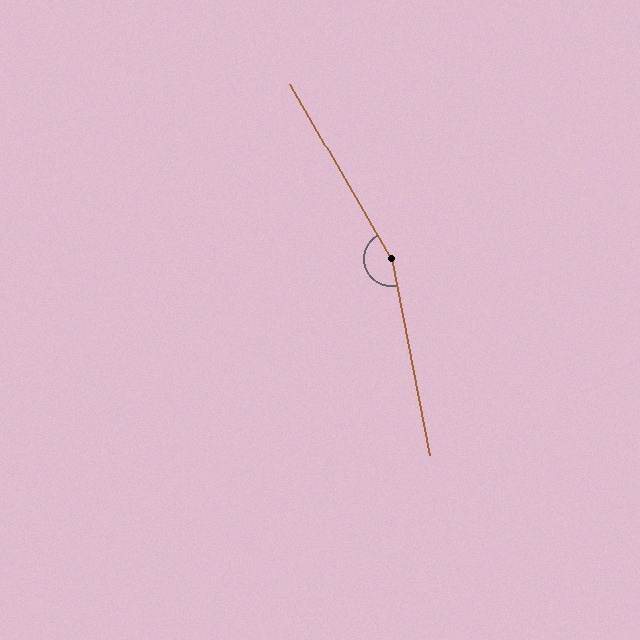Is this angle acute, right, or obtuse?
It is obtuse.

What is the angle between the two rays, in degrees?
Approximately 161 degrees.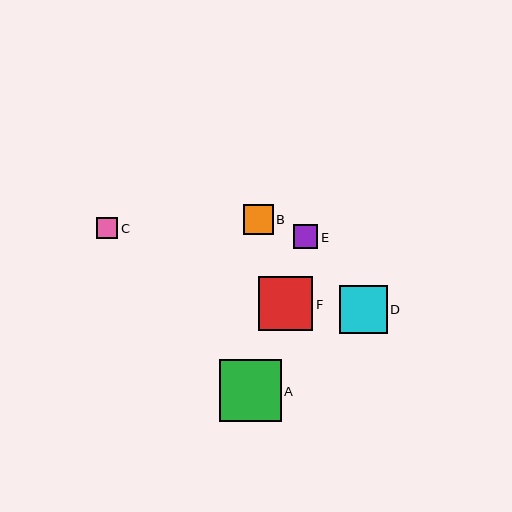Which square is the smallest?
Square C is the smallest with a size of approximately 21 pixels.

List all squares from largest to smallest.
From largest to smallest: A, F, D, B, E, C.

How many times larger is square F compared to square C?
Square F is approximately 2.6 times the size of square C.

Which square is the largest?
Square A is the largest with a size of approximately 61 pixels.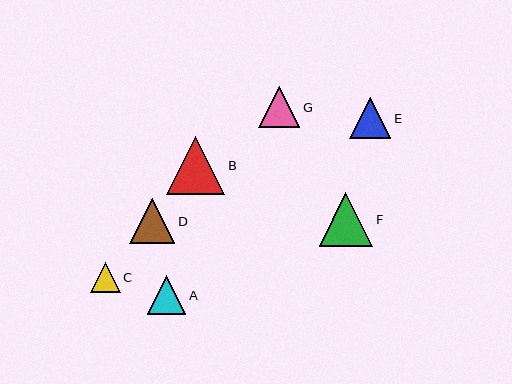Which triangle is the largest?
Triangle B is the largest with a size of approximately 58 pixels.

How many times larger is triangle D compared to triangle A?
Triangle D is approximately 1.2 times the size of triangle A.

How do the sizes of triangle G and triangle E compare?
Triangle G and triangle E are approximately the same size.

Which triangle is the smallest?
Triangle C is the smallest with a size of approximately 30 pixels.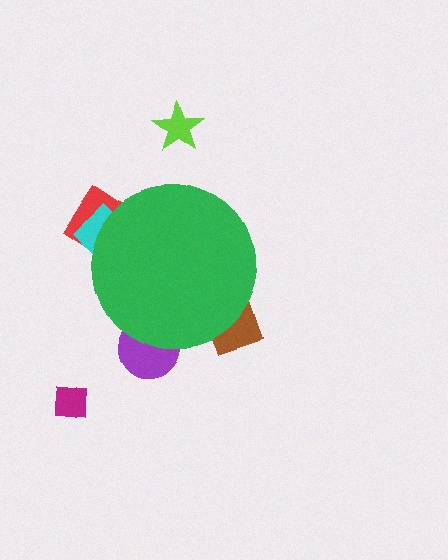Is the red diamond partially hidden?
Yes, the red diamond is partially hidden behind the green circle.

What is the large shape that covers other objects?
A green circle.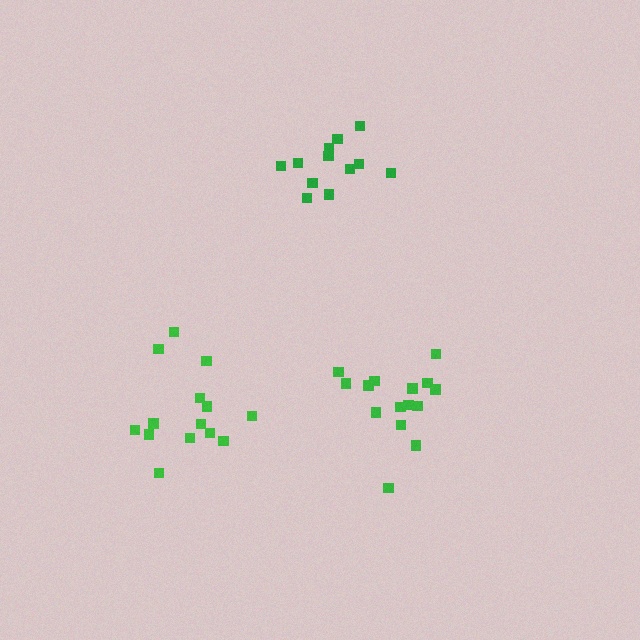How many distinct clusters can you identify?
There are 3 distinct clusters.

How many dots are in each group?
Group 1: 15 dots, Group 2: 14 dots, Group 3: 12 dots (41 total).